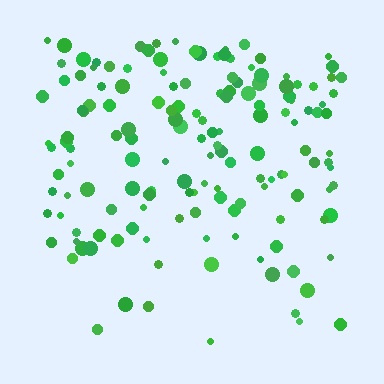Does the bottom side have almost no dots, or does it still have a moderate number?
Still a moderate number, just noticeably fewer than the top.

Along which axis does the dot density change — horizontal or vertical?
Vertical.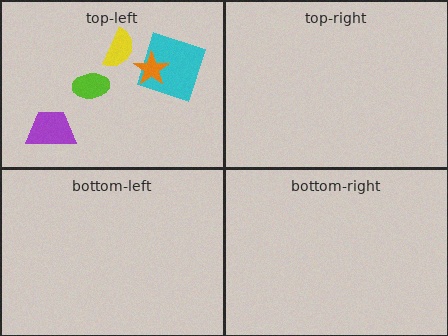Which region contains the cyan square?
The top-left region.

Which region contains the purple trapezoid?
The top-left region.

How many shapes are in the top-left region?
5.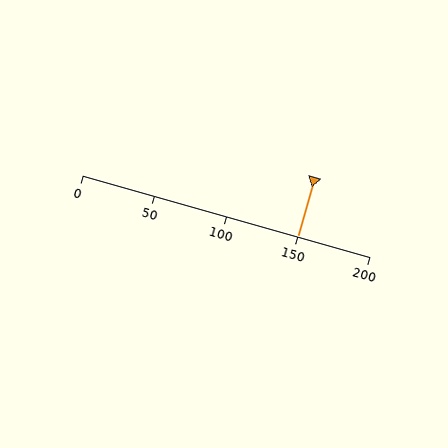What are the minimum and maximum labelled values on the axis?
The axis runs from 0 to 200.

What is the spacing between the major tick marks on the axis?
The major ticks are spaced 50 apart.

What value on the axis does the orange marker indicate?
The marker indicates approximately 150.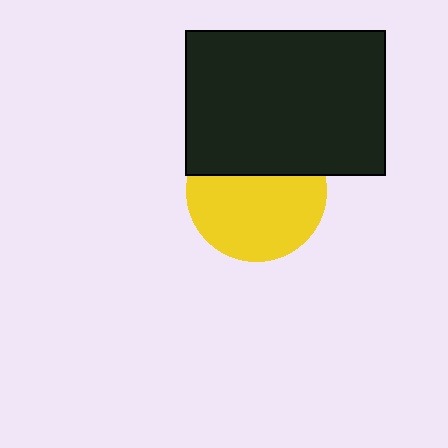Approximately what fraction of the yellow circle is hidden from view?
Roughly 36% of the yellow circle is hidden behind the black rectangle.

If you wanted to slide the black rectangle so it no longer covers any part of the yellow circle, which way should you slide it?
Slide it up — that is the most direct way to separate the two shapes.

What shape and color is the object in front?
The object in front is a black rectangle.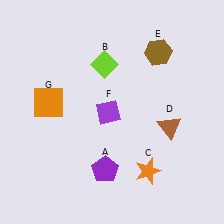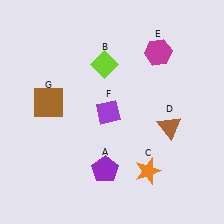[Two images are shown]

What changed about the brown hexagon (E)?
In Image 1, E is brown. In Image 2, it changed to magenta.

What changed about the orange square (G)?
In Image 1, G is orange. In Image 2, it changed to brown.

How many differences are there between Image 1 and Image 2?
There are 2 differences between the two images.